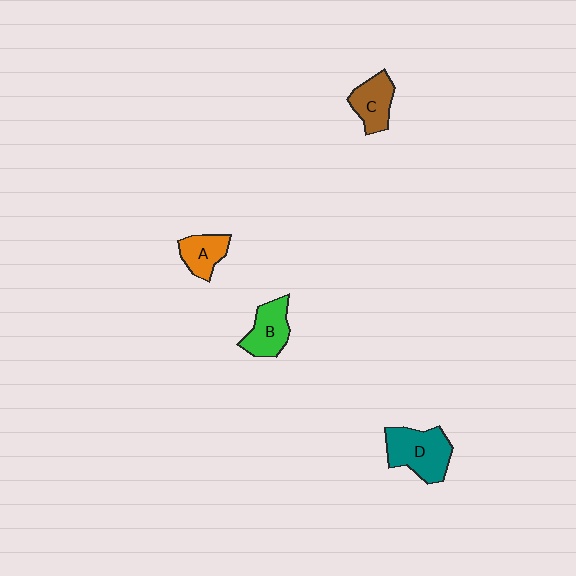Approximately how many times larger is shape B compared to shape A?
Approximately 1.2 times.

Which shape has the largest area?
Shape D (teal).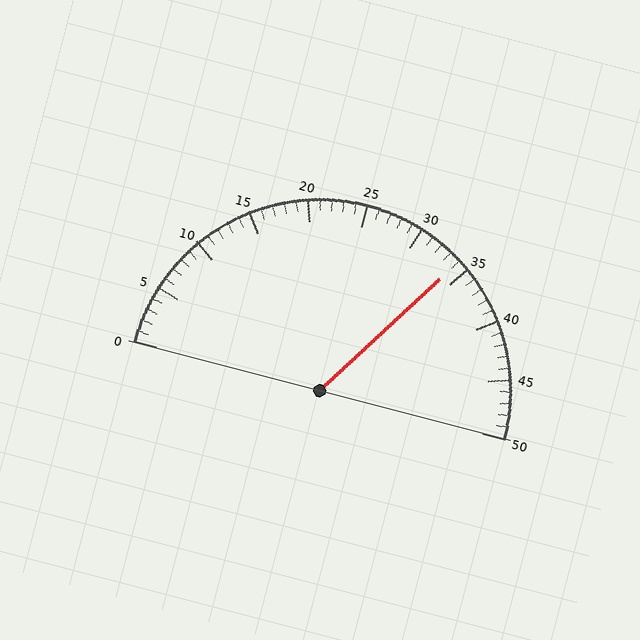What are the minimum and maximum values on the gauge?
The gauge ranges from 0 to 50.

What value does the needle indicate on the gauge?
The needle indicates approximately 34.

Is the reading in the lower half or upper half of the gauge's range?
The reading is in the upper half of the range (0 to 50).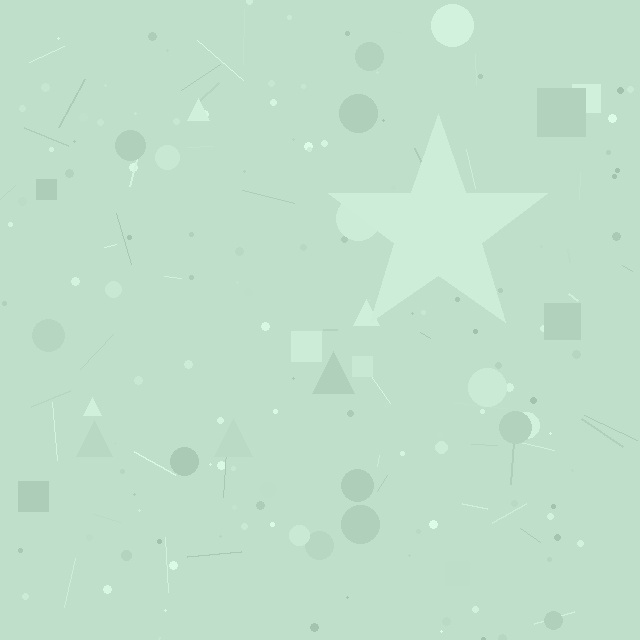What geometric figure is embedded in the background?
A star is embedded in the background.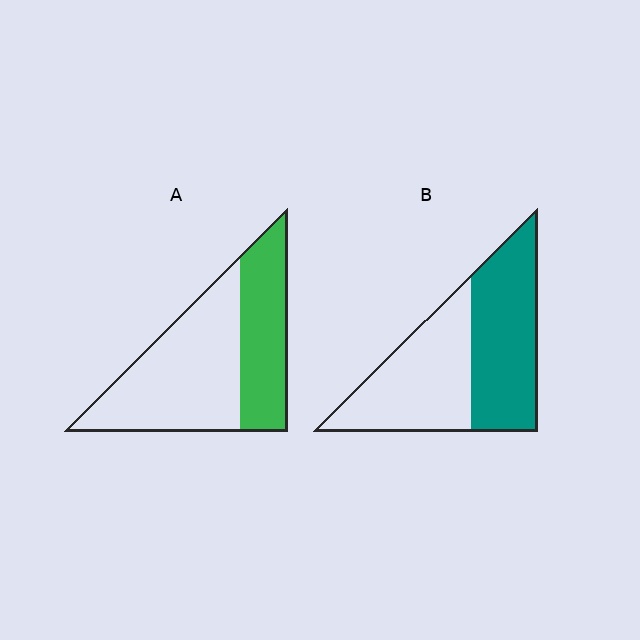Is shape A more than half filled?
No.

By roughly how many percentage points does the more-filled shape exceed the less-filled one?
By roughly 10 percentage points (B over A).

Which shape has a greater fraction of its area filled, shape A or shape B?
Shape B.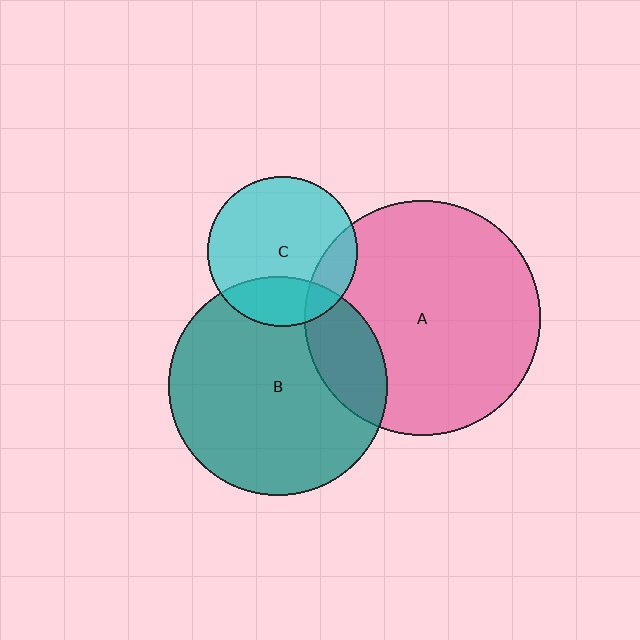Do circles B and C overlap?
Yes.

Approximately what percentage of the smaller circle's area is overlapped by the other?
Approximately 25%.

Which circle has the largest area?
Circle A (pink).